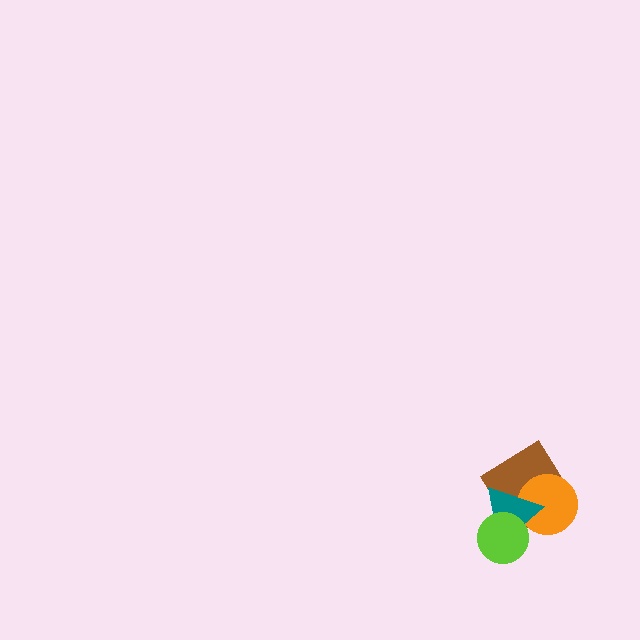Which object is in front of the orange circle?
The teal triangle is in front of the orange circle.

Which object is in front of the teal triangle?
The lime circle is in front of the teal triangle.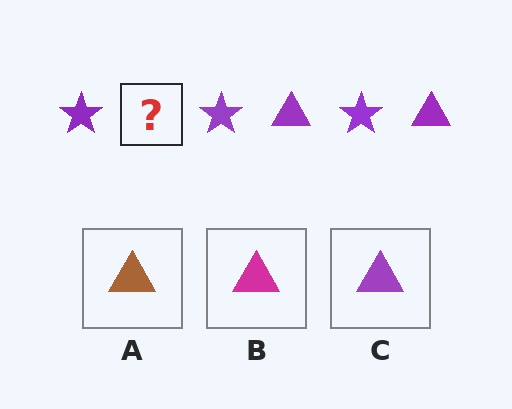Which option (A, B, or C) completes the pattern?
C.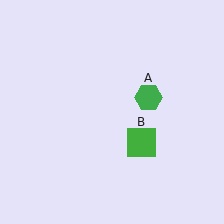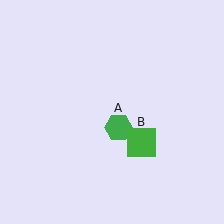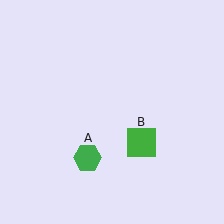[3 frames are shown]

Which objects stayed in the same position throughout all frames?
Green square (object B) remained stationary.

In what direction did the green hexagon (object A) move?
The green hexagon (object A) moved down and to the left.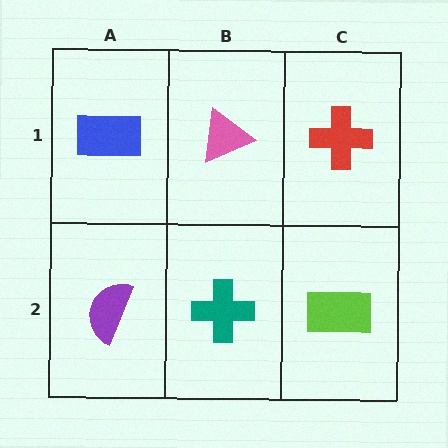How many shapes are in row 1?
3 shapes.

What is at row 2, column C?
A lime rectangle.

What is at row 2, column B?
A teal cross.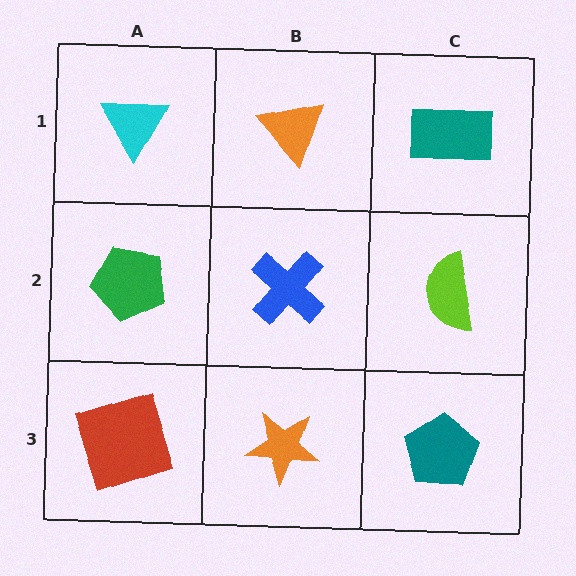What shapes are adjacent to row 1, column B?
A blue cross (row 2, column B), a cyan triangle (row 1, column A), a teal rectangle (row 1, column C).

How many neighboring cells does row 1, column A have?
2.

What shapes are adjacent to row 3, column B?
A blue cross (row 2, column B), a red square (row 3, column A), a teal pentagon (row 3, column C).